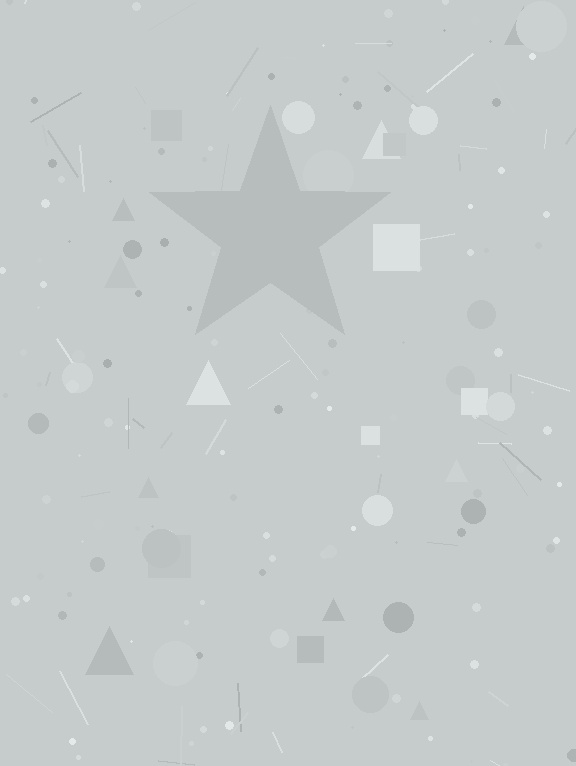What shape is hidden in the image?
A star is hidden in the image.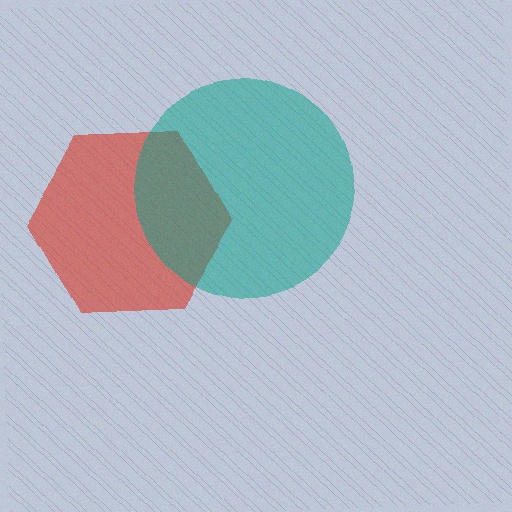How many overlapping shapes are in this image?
There are 2 overlapping shapes in the image.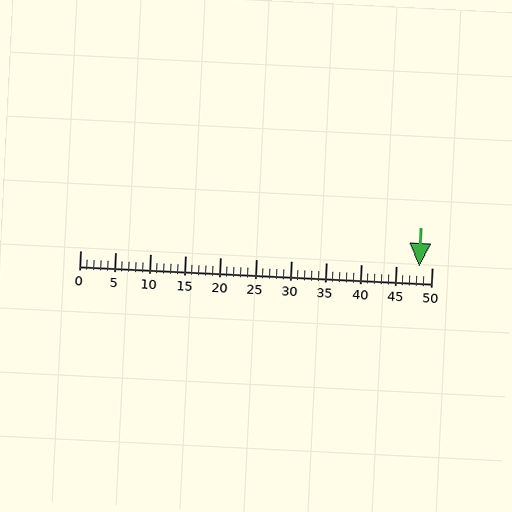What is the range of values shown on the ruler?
The ruler shows values from 0 to 50.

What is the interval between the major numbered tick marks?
The major tick marks are spaced 5 units apart.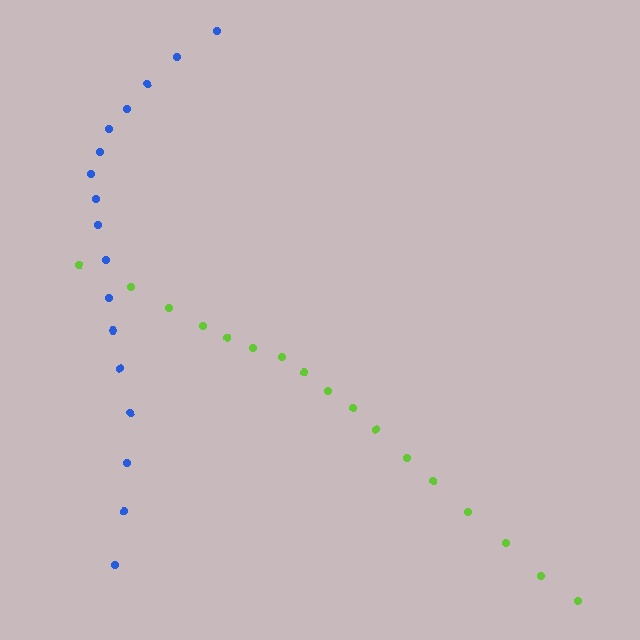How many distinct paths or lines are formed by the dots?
There are 2 distinct paths.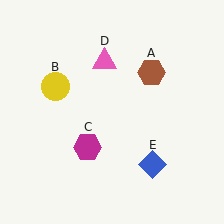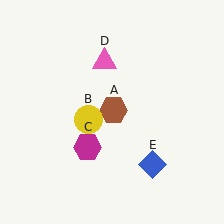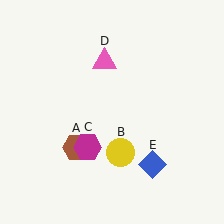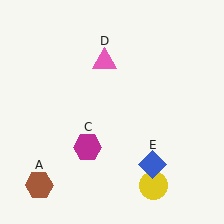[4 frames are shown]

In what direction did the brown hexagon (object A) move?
The brown hexagon (object A) moved down and to the left.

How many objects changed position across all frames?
2 objects changed position: brown hexagon (object A), yellow circle (object B).